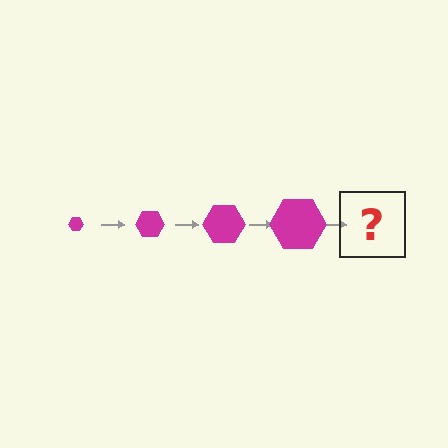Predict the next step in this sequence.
The next step is a magenta hexagon, larger than the previous one.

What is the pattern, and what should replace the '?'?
The pattern is that the hexagon gets progressively larger each step. The '?' should be a magenta hexagon, larger than the previous one.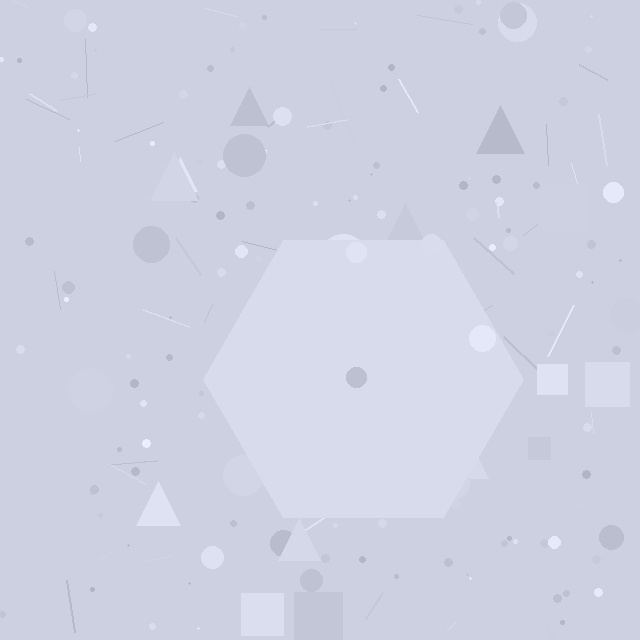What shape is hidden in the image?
A hexagon is hidden in the image.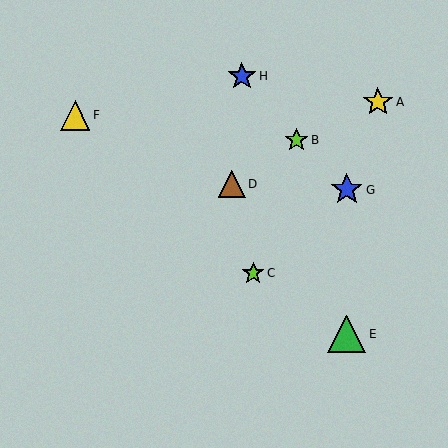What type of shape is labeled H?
Shape H is a blue star.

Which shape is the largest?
The green triangle (labeled E) is the largest.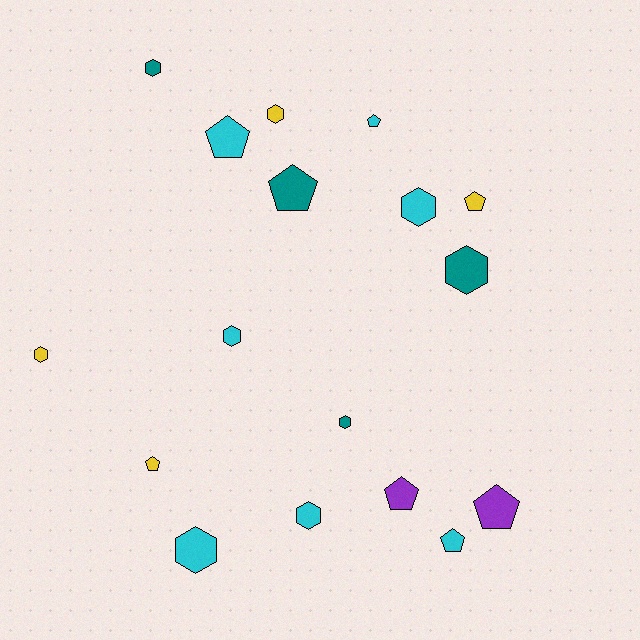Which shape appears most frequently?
Hexagon, with 9 objects.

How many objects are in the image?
There are 17 objects.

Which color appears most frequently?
Cyan, with 7 objects.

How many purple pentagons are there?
There are 2 purple pentagons.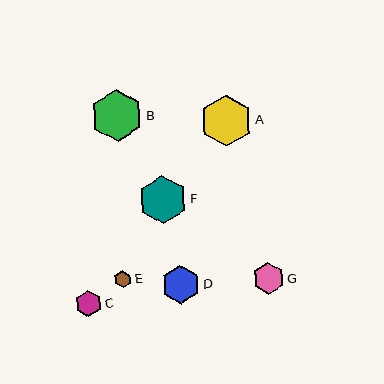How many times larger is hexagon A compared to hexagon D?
Hexagon A is approximately 1.3 times the size of hexagon D.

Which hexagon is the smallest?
Hexagon E is the smallest with a size of approximately 17 pixels.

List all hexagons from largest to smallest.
From largest to smallest: B, A, F, D, G, C, E.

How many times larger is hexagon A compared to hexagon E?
Hexagon A is approximately 3.0 times the size of hexagon E.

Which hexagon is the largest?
Hexagon B is the largest with a size of approximately 52 pixels.